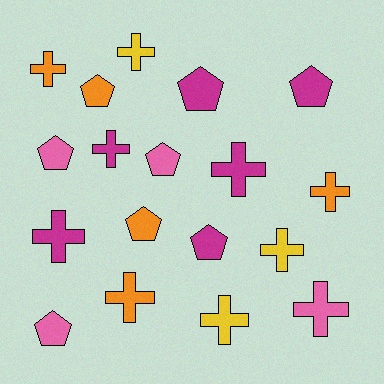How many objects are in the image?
There are 18 objects.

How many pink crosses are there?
There is 1 pink cross.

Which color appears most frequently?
Magenta, with 6 objects.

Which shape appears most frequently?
Cross, with 10 objects.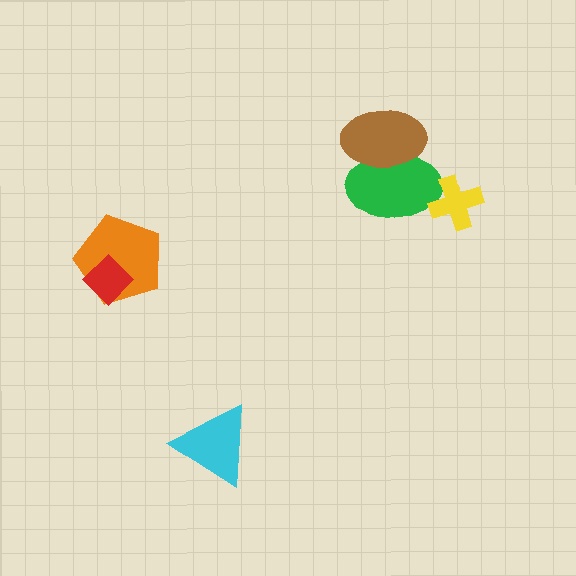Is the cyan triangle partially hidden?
No, no other shape covers it.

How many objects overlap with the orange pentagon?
1 object overlaps with the orange pentagon.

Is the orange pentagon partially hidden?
Yes, it is partially covered by another shape.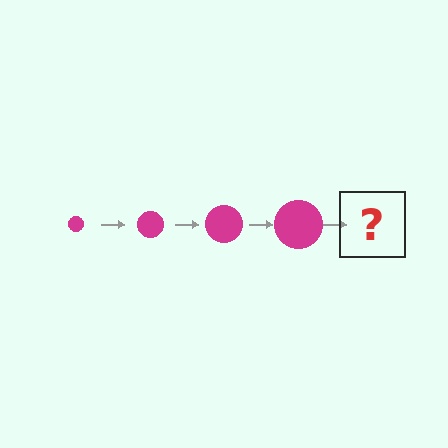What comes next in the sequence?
The next element should be a magenta circle, larger than the previous one.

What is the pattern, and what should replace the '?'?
The pattern is that the circle gets progressively larger each step. The '?' should be a magenta circle, larger than the previous one.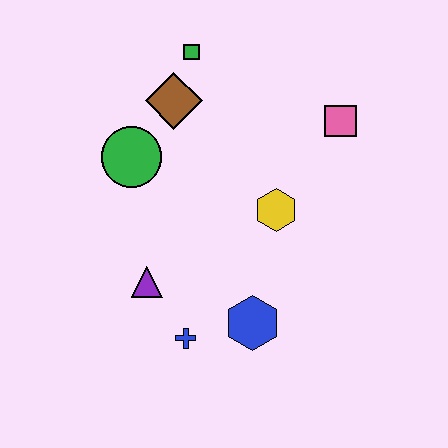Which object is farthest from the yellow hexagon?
The green square is farthest from the yellow hexagon.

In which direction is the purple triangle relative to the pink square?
The purple triangle is to the left of the pink square.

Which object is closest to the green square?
The brown diamond is closest to the green square.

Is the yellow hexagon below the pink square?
Yes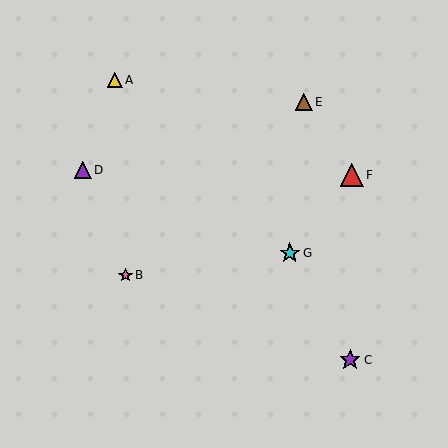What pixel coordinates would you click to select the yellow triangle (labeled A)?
Click at (115, 80) to select the yellow triangle A.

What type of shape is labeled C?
Shape C is a purple star.